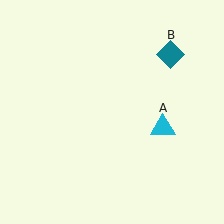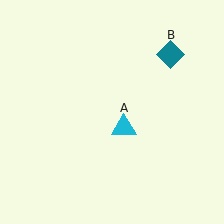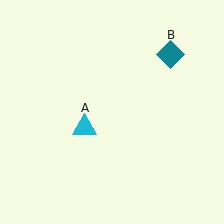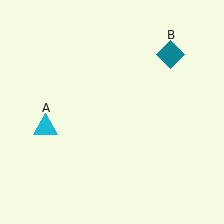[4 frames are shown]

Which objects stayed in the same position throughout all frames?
Teal diamond (object B) remained stationary.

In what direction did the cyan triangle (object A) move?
The cyan triangle (object A) moved left.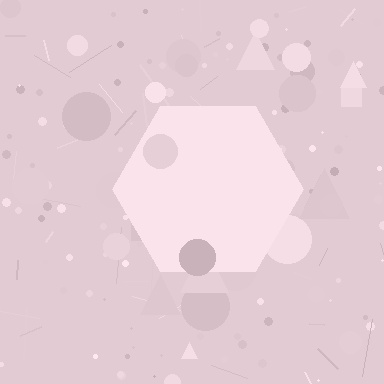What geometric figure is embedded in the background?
A hexagon is embedded in the background.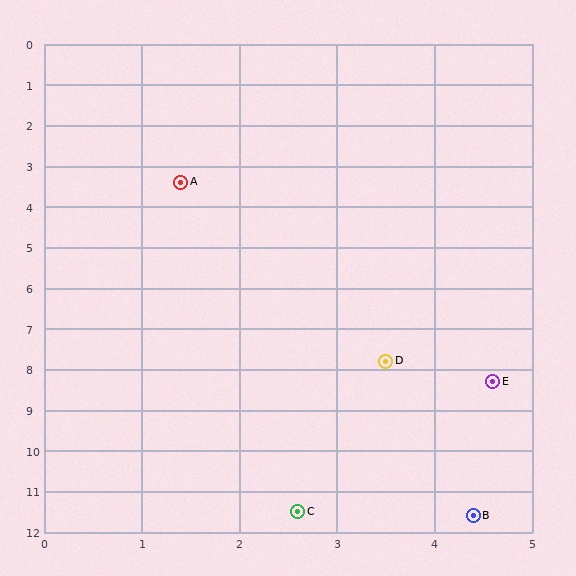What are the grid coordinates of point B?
Point B is at approximately (4.4, 11.6).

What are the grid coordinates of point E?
Point E is at approximately (4.6, 8.3).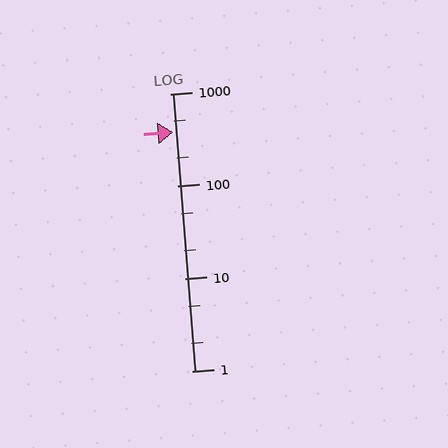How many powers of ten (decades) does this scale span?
The scale spans 3 decades, from 1 to 1000.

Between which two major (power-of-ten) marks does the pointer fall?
The pointer is between 100 and 1000.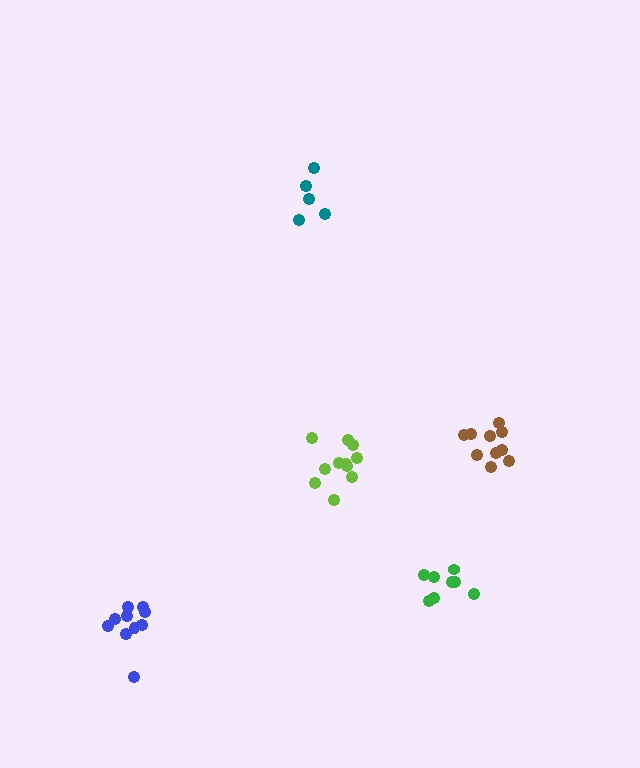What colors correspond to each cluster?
The clusters are colored: lime, brown, teal, blue, green.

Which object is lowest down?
The blue cluster is bottommost.